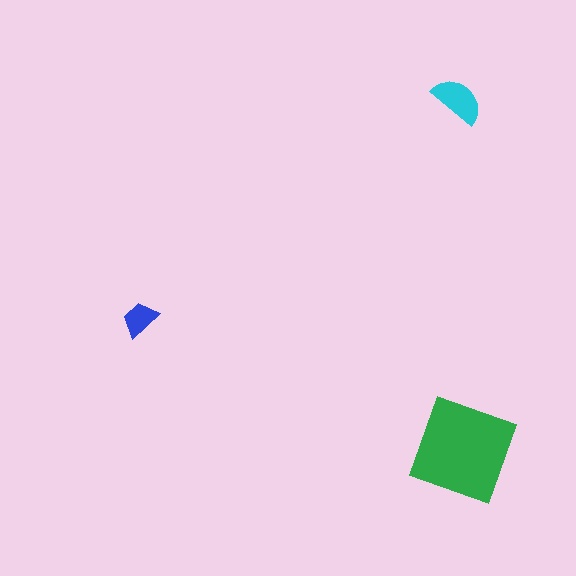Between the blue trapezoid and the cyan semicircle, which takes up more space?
The cyan semicircle.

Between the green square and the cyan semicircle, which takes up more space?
The green square.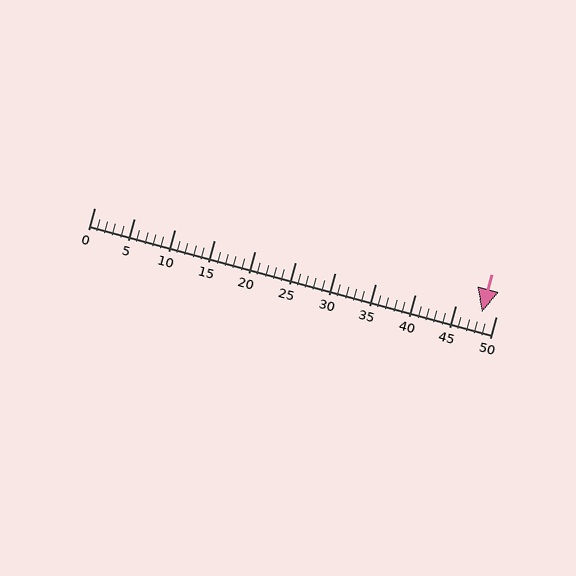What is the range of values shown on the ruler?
The ruler shows values from 0 to 50.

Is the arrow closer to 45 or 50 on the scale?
The arrow is closer to 50.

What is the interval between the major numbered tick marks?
The major tick marks are spaced 5 units apart.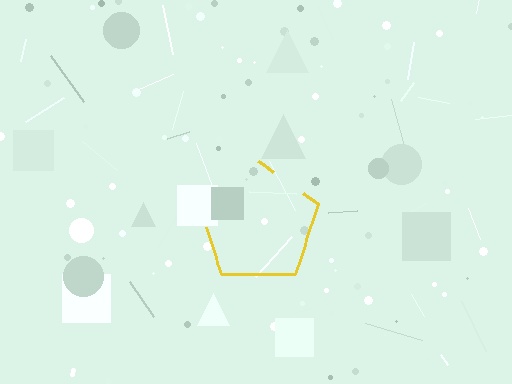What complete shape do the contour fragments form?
The contour fragments form a pentagon.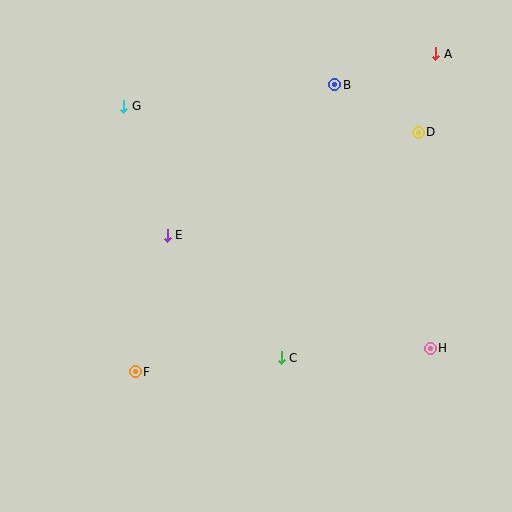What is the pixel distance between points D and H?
The distance between D and H is 217 pixels.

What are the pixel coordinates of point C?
Point C is at (281, 358).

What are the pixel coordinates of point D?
Point D is at (418, 132).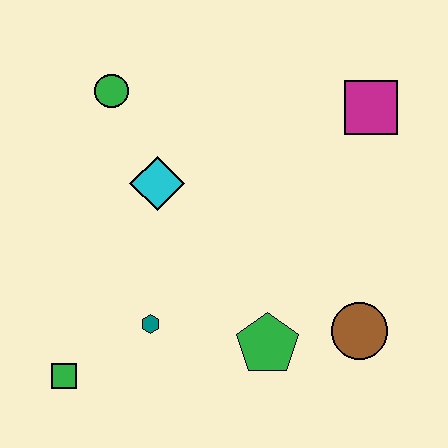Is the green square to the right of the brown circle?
No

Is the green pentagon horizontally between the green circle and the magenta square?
Yes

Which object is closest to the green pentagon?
The brown circle is closest to the green pentagon.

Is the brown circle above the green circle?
No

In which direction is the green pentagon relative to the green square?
The green pentagon is to the right of the green square.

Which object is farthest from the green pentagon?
The green circle is farthest from the green pentagon.